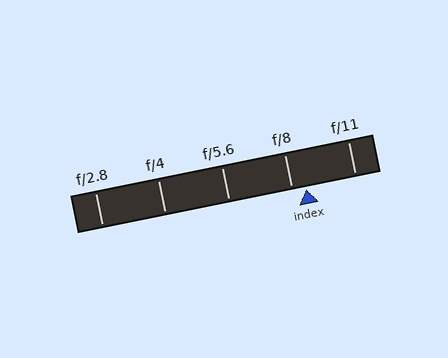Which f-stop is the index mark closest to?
The index mark is closest to f/8.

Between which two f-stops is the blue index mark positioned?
The index mark is between f/8 and f/11.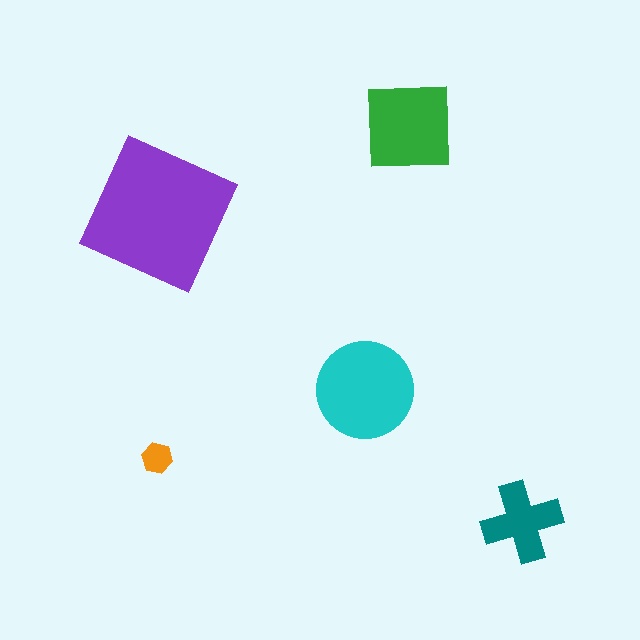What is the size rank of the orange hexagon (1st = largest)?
5th.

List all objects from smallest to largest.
The orange hexagon, the teal cross, the green square, the cyan circle, the purple square.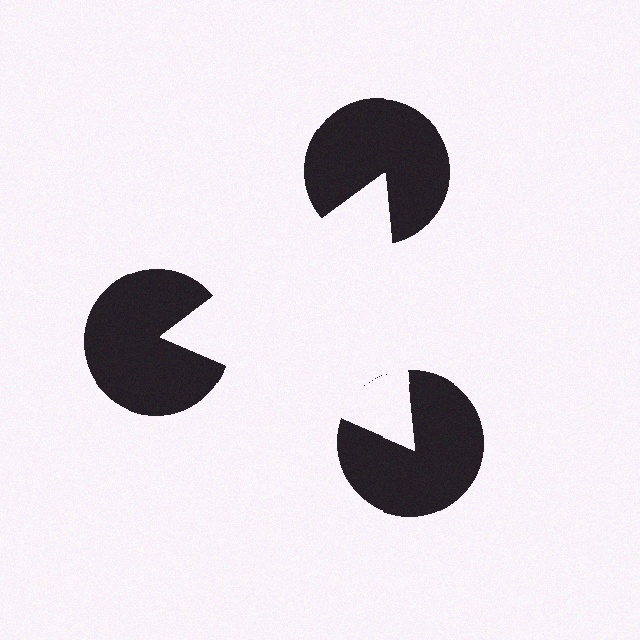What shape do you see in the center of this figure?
An illusory triangle — its edges are inferred from the aligned wedge cuts in the pac-man discs, not physically drawn.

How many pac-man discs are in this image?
There are 3 — one at each vertex of the illusory triangle.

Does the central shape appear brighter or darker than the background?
It typically appears slightly brighter than the background, even though no actual brightness change is drawn.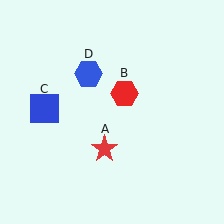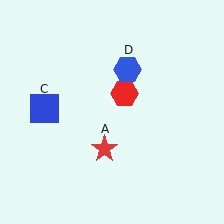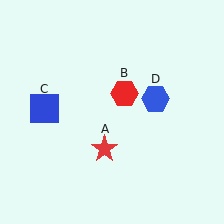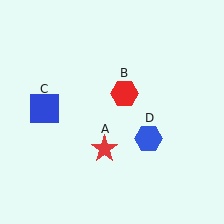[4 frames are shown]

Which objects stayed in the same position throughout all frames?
Red star (object A) and red hexagon (object B) and blue square (object C) remained stationary.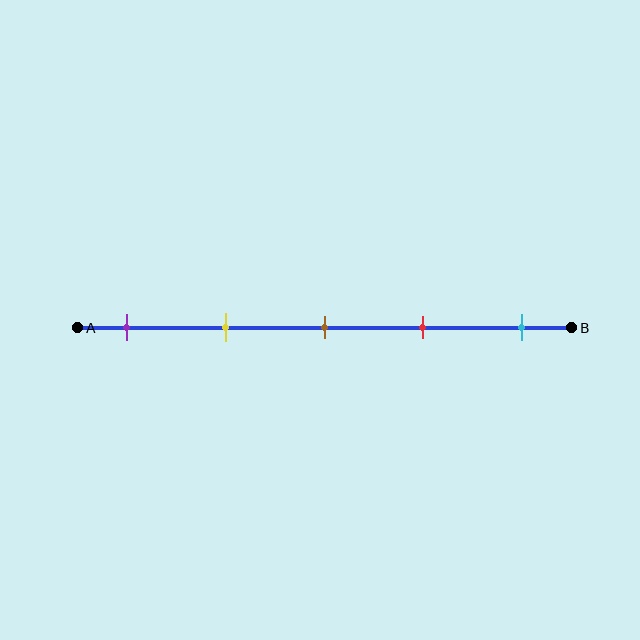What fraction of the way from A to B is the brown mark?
The brown mark is approximately 50% (0.5) of the way from A to B.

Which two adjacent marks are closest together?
The brown and red marks are the closest adjacent pair.